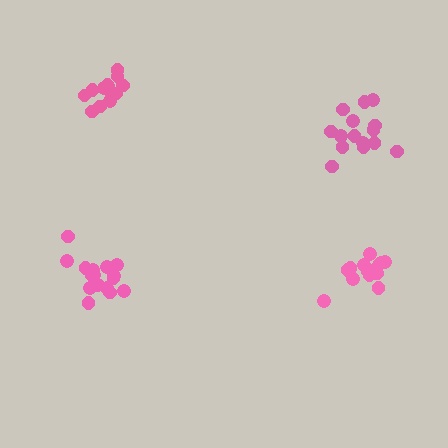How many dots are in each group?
Group 1: 13 dots, Group 2: 15 dots, Group 3: 17 dots, Group 4: 16 dots (61 total).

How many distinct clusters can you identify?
There are 4 distinct clusters.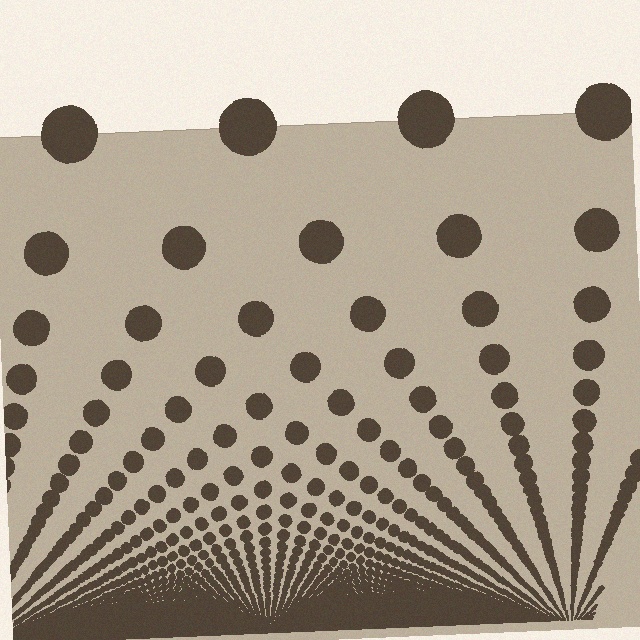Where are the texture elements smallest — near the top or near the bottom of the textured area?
Near the bottom.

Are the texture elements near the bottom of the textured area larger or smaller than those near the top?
Smaller. The gradient is inverted — elements near the bottom are smaller and denser.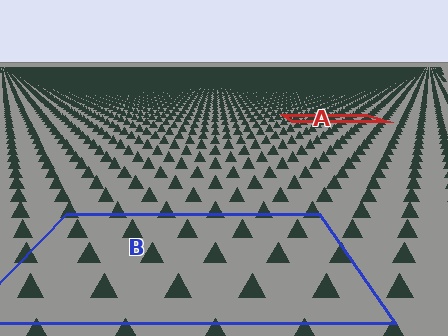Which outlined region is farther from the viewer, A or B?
Region A is farther from the viewer — the texture elements inside it appear smaller and more densely packed.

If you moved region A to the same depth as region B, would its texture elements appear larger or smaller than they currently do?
They would appear larger. At a closer depth, the same texture elements are projected at a bigger on-screen size.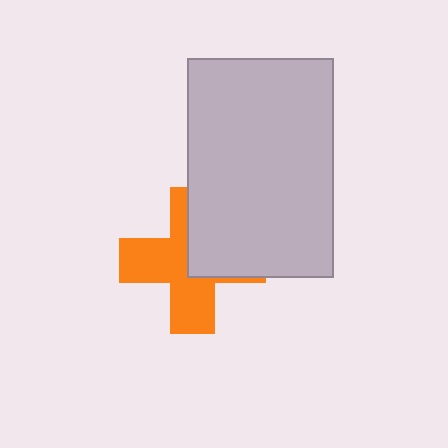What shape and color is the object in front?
The object in front is a light gray rectangle.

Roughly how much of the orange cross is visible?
About half of it is visible (roughly 60%).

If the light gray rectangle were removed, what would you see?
You would see the complete orange cross.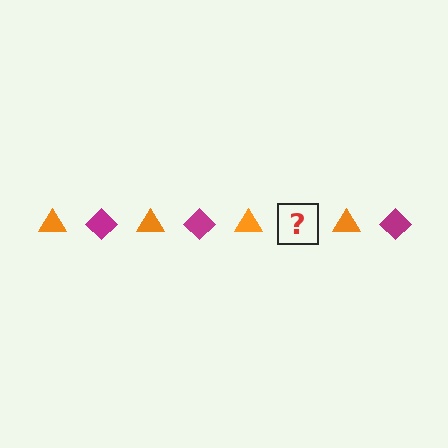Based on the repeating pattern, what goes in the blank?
The blank should be a magenta diamond.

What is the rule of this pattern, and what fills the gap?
The rule is that the pattern alternates between orange triangle and magenta diamond. The gap should be filled with a magenta diamond.